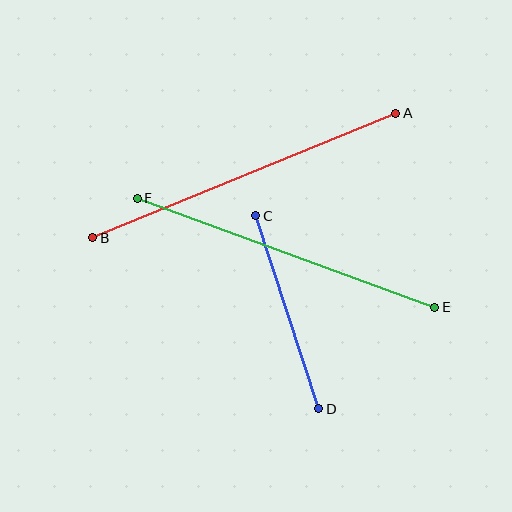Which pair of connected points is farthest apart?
Points A and B are farthest apart.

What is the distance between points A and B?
The distance is approximately 328 pixels.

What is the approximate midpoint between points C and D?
The midpoint is at approximately (287, 312) pixels.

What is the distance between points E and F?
The distance is approximately 317 pixels.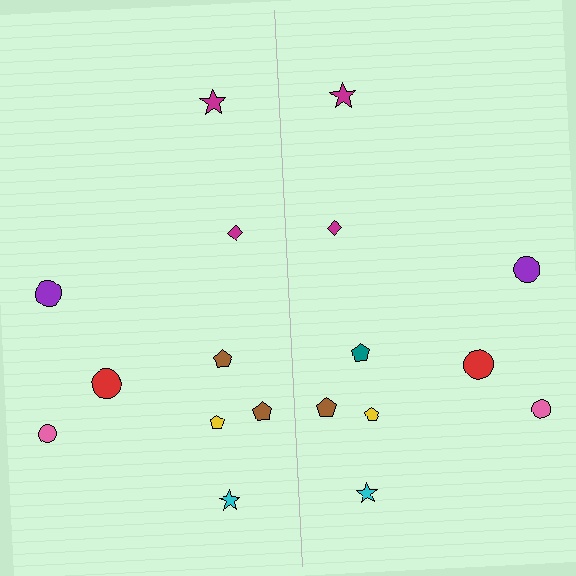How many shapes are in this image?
There are 18 shapes in this image.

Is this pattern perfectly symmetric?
No, the pattern is not perfectly symmetric. The teal pentagon on the right side breaks the symmetry — its mirror counterpart is brown.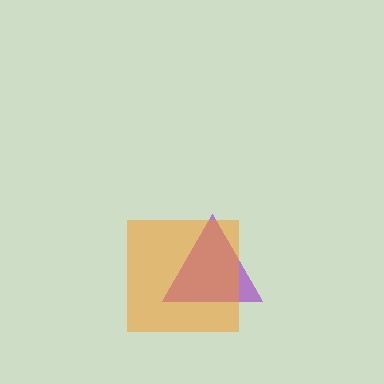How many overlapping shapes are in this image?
There are 2 overlapping shapes in the image.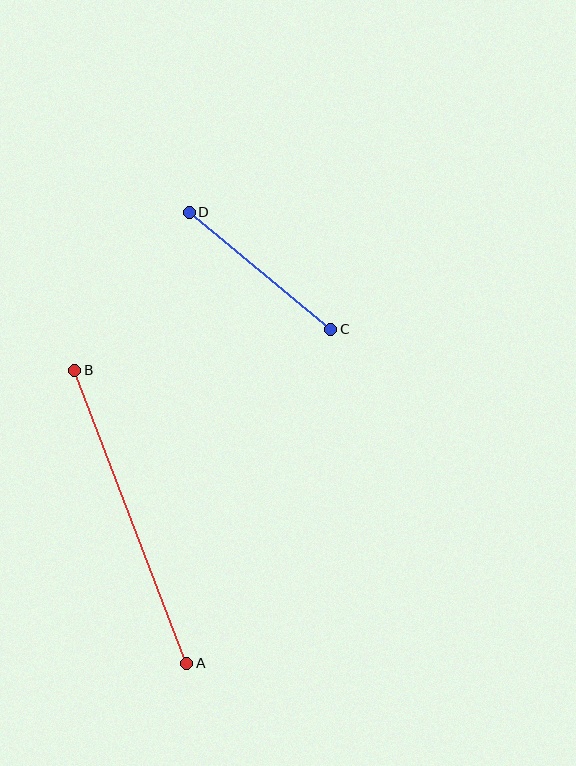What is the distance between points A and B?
The distance is approximately 313 pixels.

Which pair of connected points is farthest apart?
Points A and B are farthest apart.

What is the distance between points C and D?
The distance is approximately 184 pixels.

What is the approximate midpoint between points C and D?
The midpoint is at approximately (260, 271) pixels.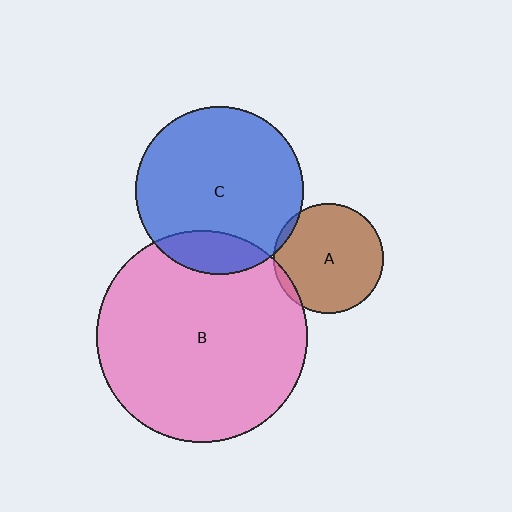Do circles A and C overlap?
Yes.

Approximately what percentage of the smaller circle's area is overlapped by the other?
Approximately 5%.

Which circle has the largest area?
Circle B (pink).